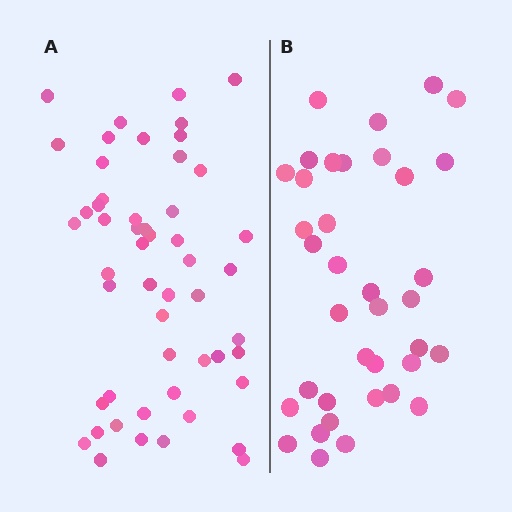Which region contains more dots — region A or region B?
Region A (the left region) has more dots.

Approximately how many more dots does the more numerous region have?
Region A has approximately 15 more dots than region B.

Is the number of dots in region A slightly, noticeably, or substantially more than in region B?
Region A has noticeably more, but not dramatically so. The ratio is roughly 1.4 to 1.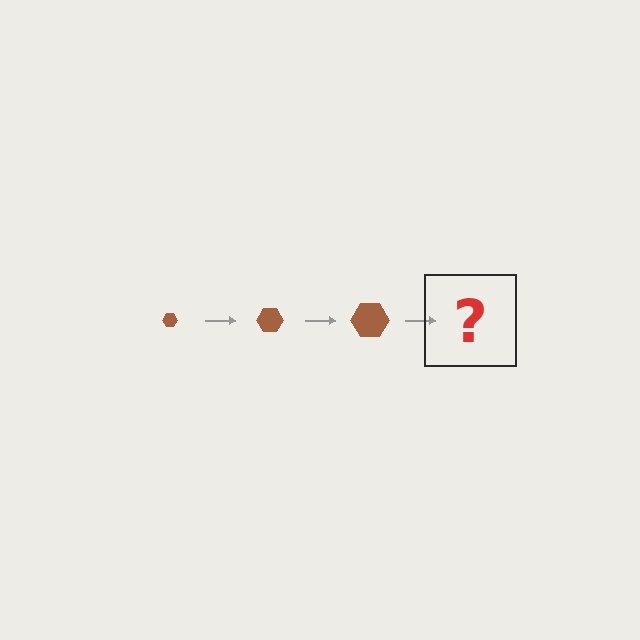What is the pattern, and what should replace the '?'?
The pattern is that the hexagon gets progressively larger each step. The '?' should be a brown hexagon, larger than the previous one.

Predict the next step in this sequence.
The next step is a brown hexagon, larger than the previous one.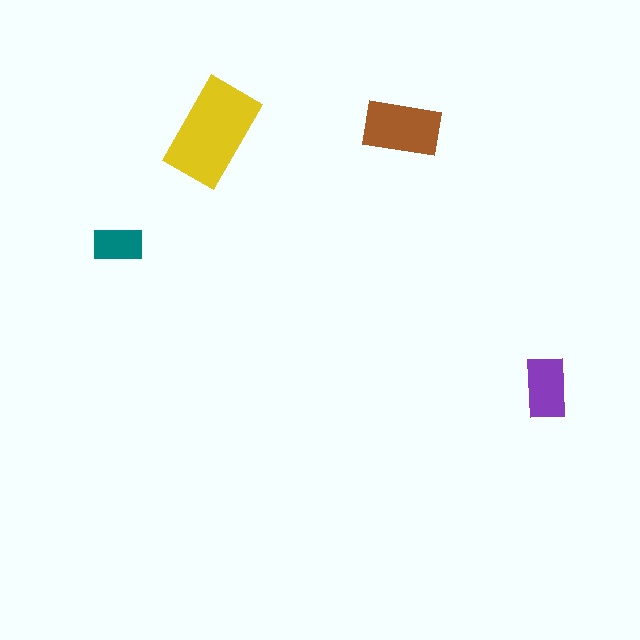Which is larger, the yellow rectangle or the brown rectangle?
The yellow one.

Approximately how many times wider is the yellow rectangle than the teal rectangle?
About 2 times wider.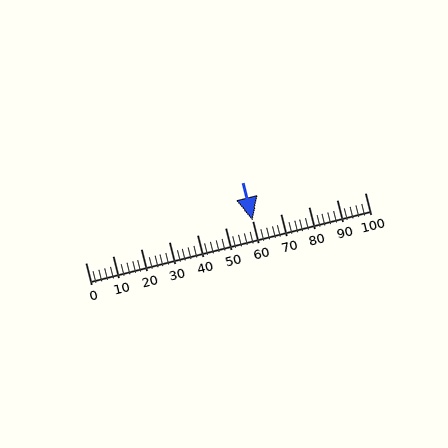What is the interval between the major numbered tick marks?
The major tick marks are spaced 10 units apart.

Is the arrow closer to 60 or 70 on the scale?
The arrow is closer to 60.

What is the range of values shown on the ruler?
The ruler shows values from 0 to 100.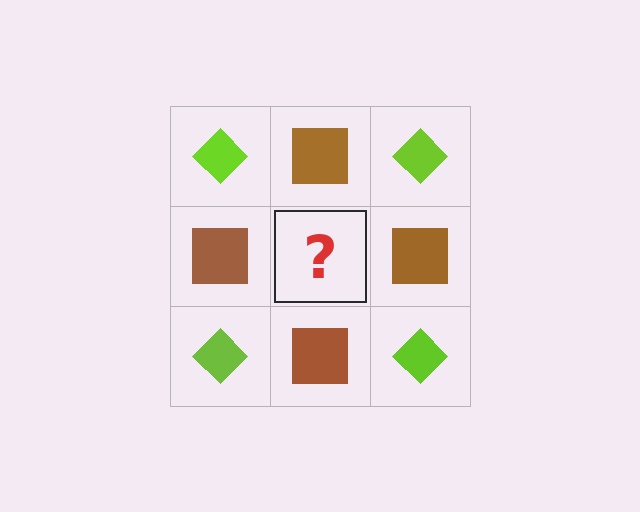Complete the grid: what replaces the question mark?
The question mark should be replaced with a lime diamond.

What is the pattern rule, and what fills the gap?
The rule is that it alternates lime diamond and brown square in a checkerboard pattern. The gap should be filled with a lime diamond.